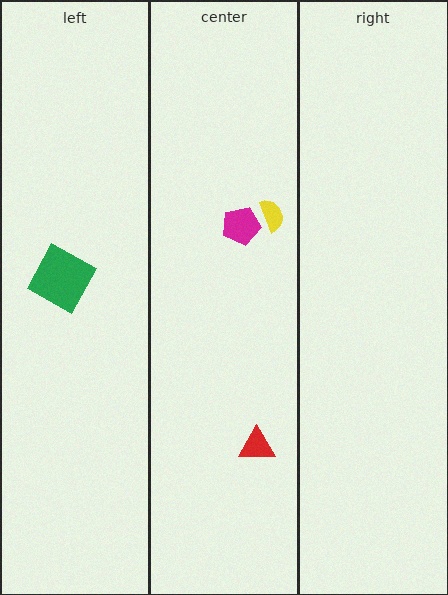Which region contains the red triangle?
The center region.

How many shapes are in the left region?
1.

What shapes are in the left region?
The green square.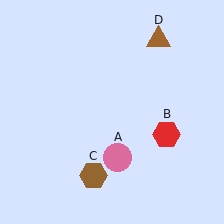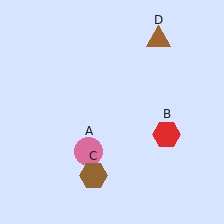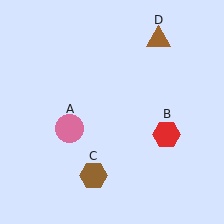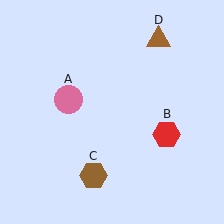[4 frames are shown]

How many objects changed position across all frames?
1 object changed position: pink circle (object A).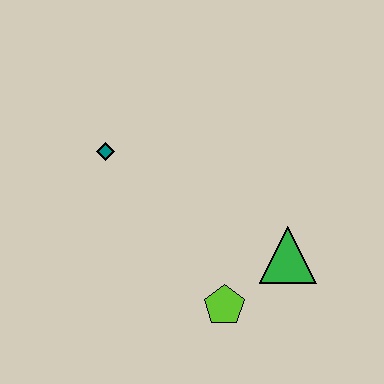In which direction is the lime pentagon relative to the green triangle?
The lime pentagon is to the left of the green triangle.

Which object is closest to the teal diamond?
The lime pentagon is closest to the teal diamond.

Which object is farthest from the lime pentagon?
The teal diamond is farthest from the lime pentagon.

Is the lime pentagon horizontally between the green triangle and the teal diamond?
Yes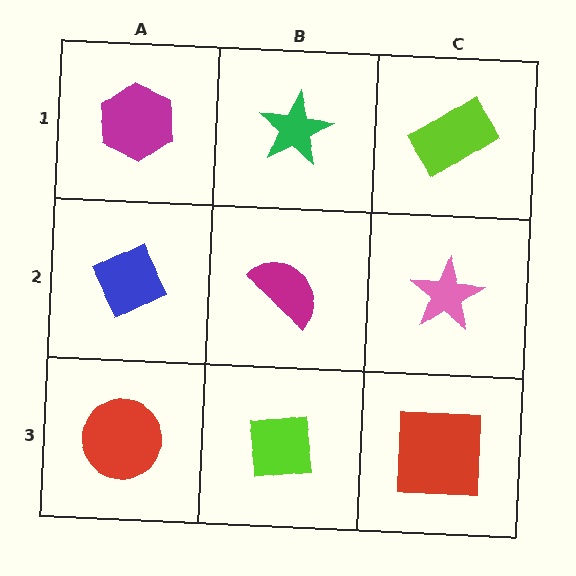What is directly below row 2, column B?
A lime square.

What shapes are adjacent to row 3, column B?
A magenta semicircle (row 2, column B), a red circle (row 3, column A), a red square (row 3, column C).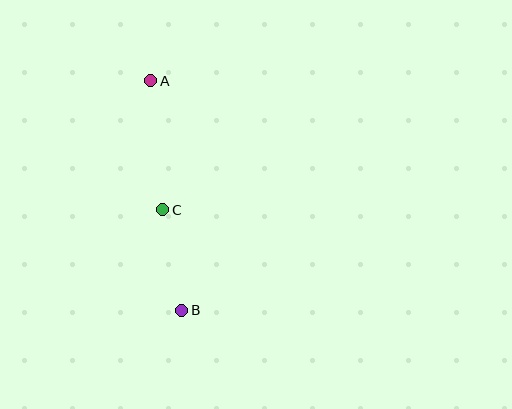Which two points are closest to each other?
Points B and C are closest to each other.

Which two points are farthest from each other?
Points A and B are farthest from each other.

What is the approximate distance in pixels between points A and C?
The distance between A and C is approximately 130 pixels.